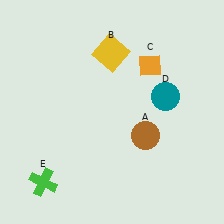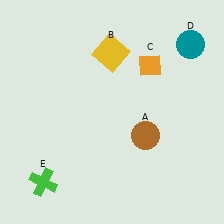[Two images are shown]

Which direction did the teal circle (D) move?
The teal circle (D) moved up.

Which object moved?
The teal circle (D) moved up.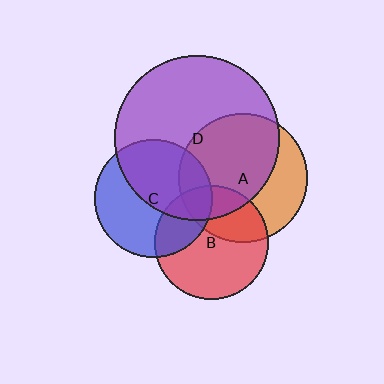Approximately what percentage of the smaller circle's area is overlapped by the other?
Approximately 20%.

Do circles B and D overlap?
Yes.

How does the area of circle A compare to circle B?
Approximately 1.3 times.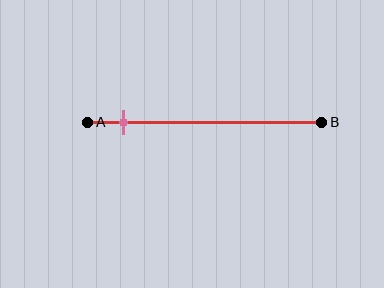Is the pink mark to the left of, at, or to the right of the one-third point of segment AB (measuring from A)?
The pink mark is to the left of the one-third point of segment AB.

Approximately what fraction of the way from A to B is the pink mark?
The pink mark is approximately 15% of the way from A to B.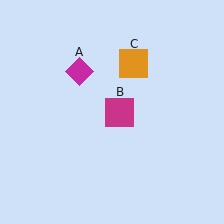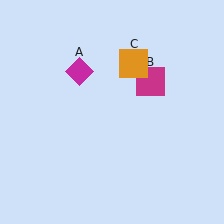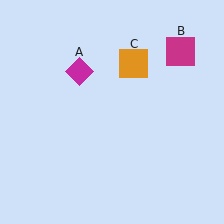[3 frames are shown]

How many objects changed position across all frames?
1 object changed position: magenta square (object B).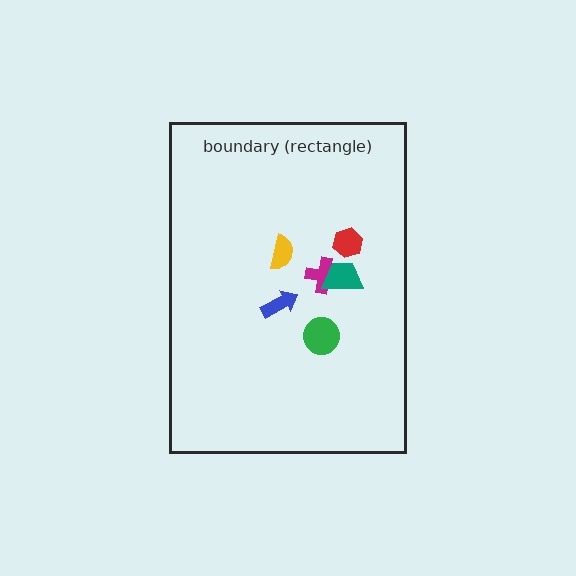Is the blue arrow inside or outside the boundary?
Inside.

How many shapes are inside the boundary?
6 inside, 0 outside.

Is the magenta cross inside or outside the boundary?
Inside.